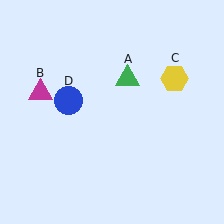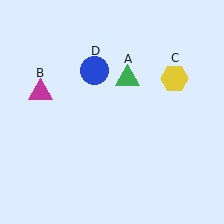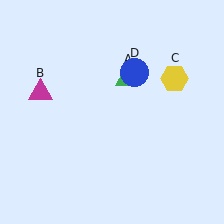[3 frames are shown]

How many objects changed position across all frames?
1 object changed position: blue circle (object D).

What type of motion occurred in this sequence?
The blue circle (object D) rotated clockwise around the center of the scene.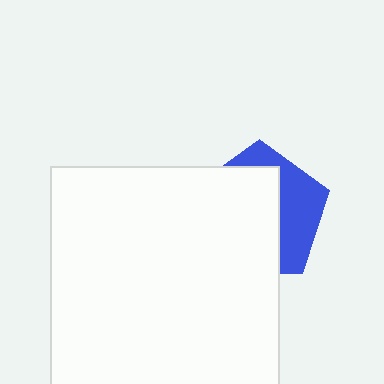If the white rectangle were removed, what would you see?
You would see the complete blue pentagon.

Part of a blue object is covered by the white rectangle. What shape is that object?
It is a pentagon.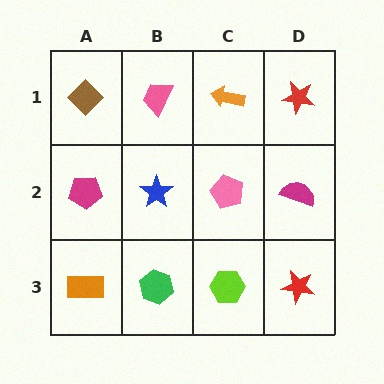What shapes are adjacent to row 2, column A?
A brown diamond (row 1, column A), an orange rectangle (row 3, column A), a blue star (row 2, column B).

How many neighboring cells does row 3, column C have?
3.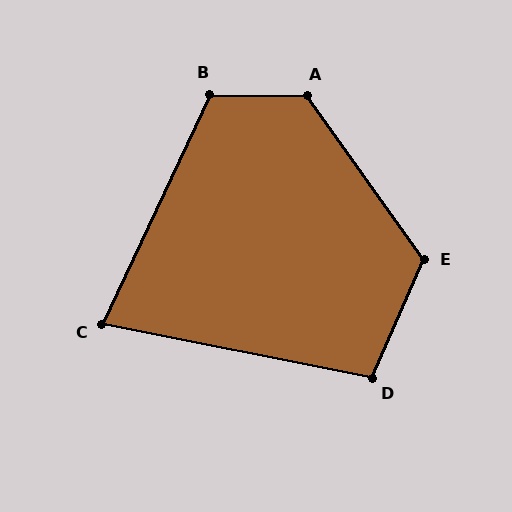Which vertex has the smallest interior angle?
C, at approximately 76 degrees.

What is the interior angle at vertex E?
Approximately 121 degrees (obtuse).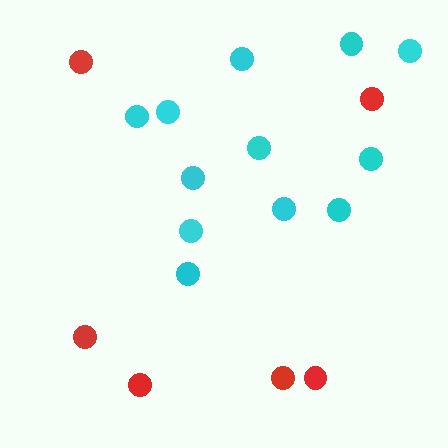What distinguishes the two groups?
There are 2 groups: one group of red circles (6) and one group of cyan circles (12).